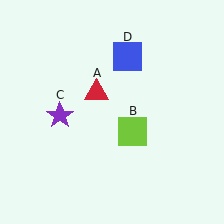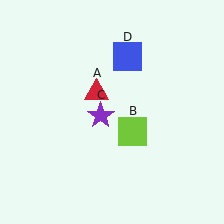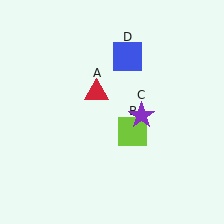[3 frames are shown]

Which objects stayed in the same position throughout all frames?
Red triangle (object A) and lime square (object B) and blue square (object D) remained stationary.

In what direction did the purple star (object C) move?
The purple star (object C) moved right.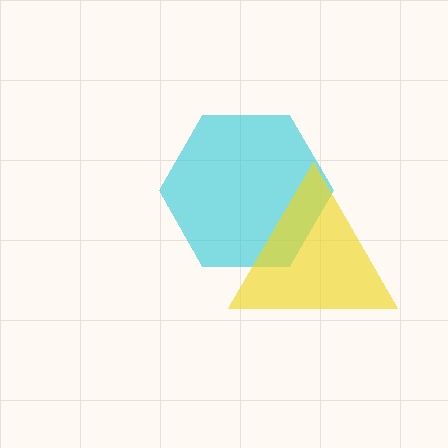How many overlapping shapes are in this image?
There are 2 overlapping shapes in the image.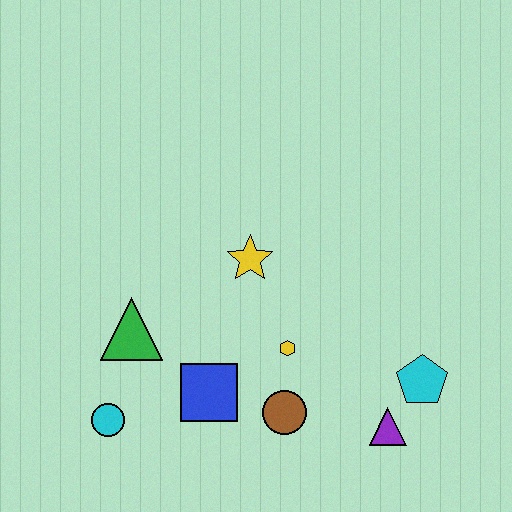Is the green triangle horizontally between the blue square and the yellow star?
No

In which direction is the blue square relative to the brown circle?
The blue square is to the left of the brown circle.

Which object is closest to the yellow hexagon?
The brown circle is closest to the yellow hexagon.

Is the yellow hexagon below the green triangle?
Yes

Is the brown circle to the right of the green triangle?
Yes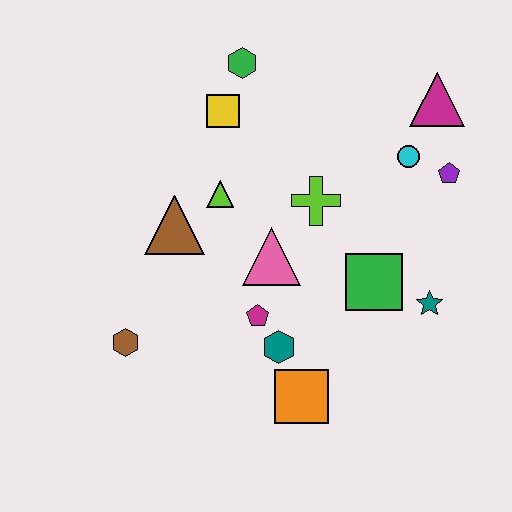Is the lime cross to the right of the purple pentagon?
No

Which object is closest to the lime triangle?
The brown triangle is closest to the lime triangle.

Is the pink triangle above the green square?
Yes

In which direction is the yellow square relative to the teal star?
The yellow square is to the left of the teal star.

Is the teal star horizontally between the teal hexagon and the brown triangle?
No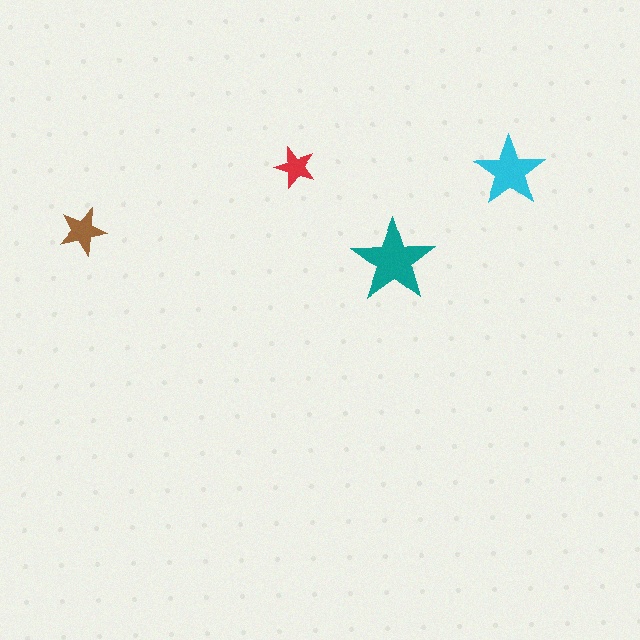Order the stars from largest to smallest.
the teal one, the cyan one, the brown one, the red one.